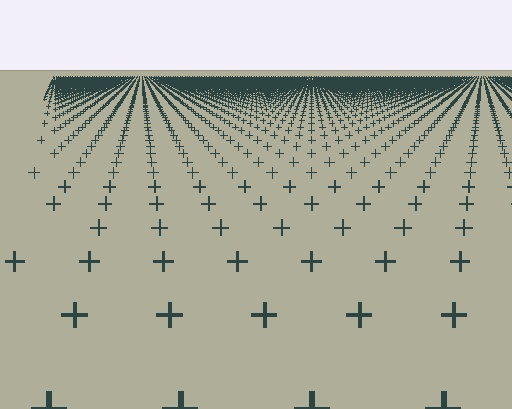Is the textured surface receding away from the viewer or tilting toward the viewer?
The surface is receding away from the viewer. Texture elements get smaller and denser toward the top.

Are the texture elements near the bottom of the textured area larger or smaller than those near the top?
Larger. Near the bottom, elements are closer to the viewer and appear at a bigger on-screen size.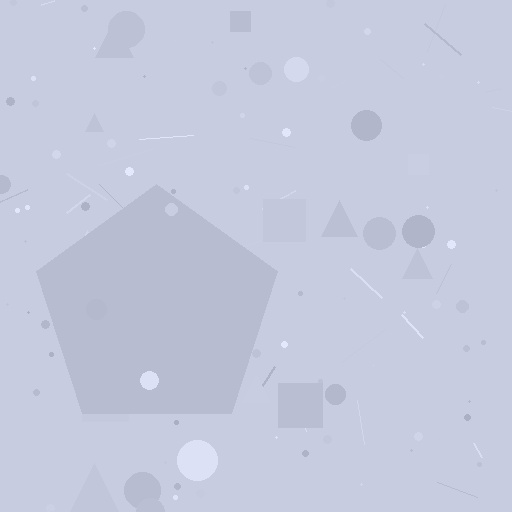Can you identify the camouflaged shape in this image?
The camouflaged shape is a pentagon.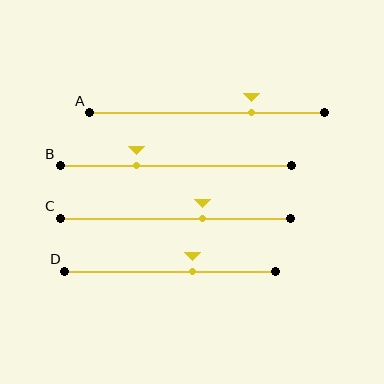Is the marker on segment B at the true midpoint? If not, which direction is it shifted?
No, the marker on segment B is shifted to the left by about 17% of the segment length.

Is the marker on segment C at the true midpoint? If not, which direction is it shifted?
No, the marker on segment C is shifted to the right by about 12% of the segment length.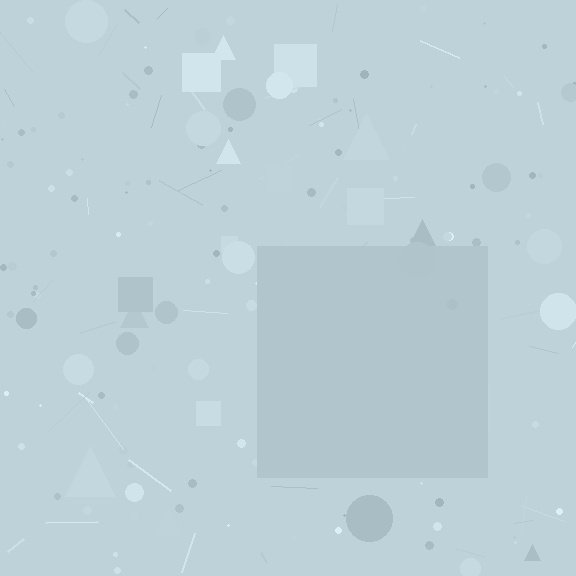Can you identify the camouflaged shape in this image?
The camouflaged shape is a square.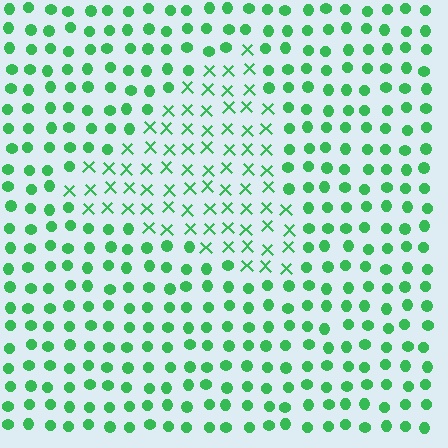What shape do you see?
I see a triangle.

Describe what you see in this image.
The image is filled with small green elements arranged in a uniform grid. A triangle-shaped region contains X marks, while the surrounding area contains circles. The boundary is defined purely by the change in element shape.